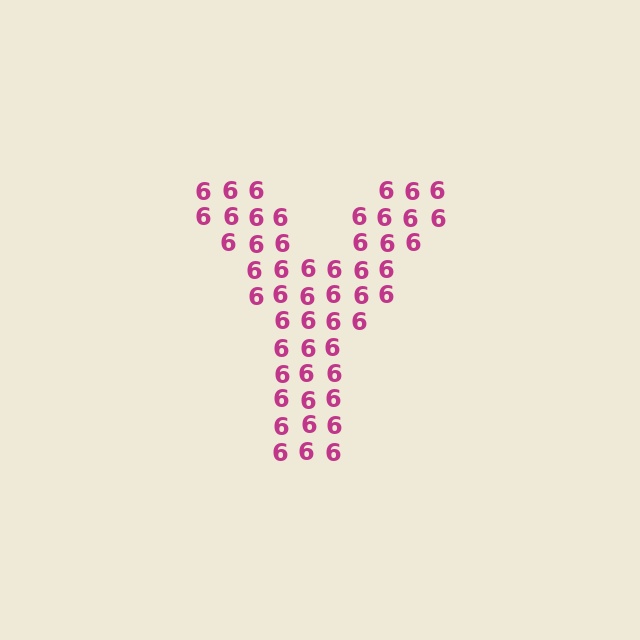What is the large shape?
The large shape is the letter Y.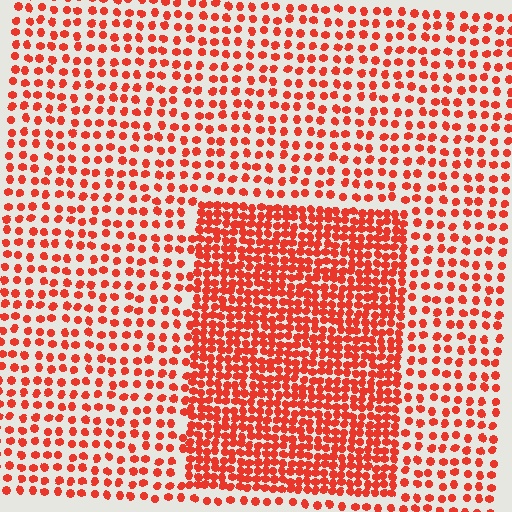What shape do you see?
I see a rectangle.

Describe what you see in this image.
The image contains small red elements arranged at two different densities. A rectangle-shaped region is visible where the elements are more densely packed than the surrounding area.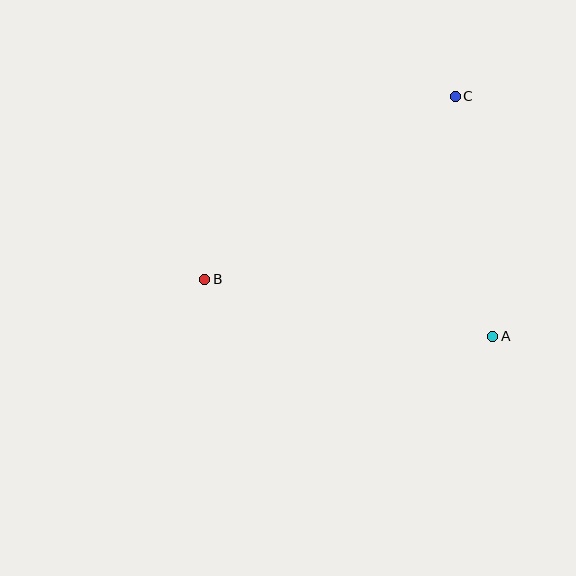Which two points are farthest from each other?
Points B and C are farthest from each other.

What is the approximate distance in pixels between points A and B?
The distance between A and B is approximately 293 pixels.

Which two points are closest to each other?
Points A and C are closest to each other.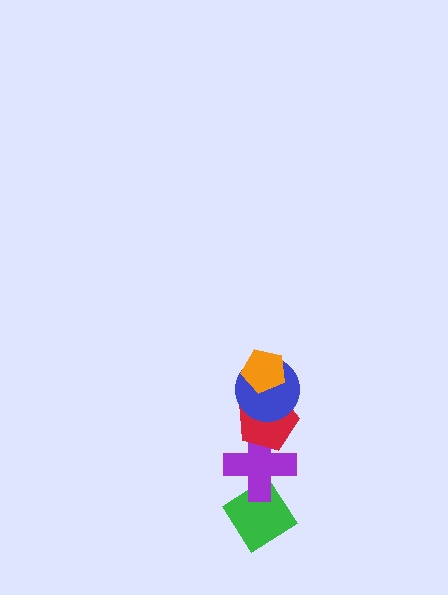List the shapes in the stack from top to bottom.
From top to bottom: the orange pentagon, the blue circle, the red pentagon, the purple cross, the green diamond.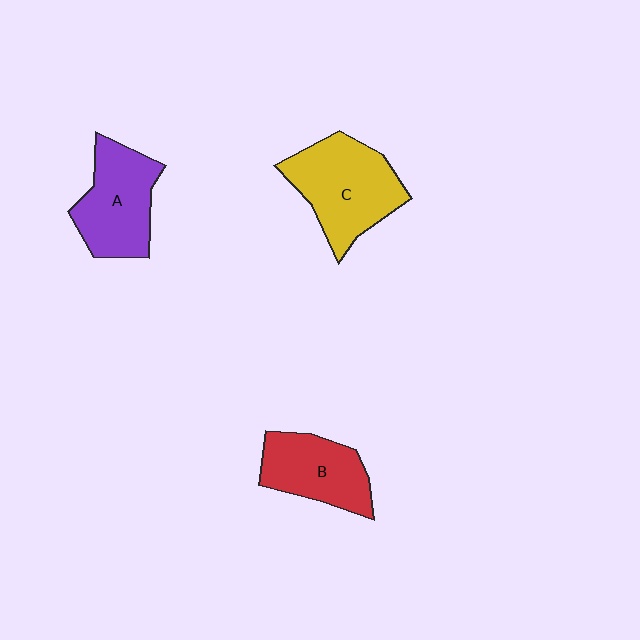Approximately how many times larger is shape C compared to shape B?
Approximately 1.3 times.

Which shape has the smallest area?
Shape B (red).